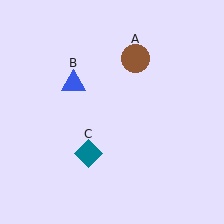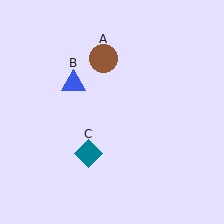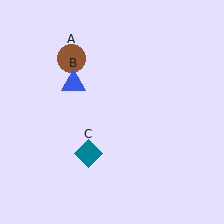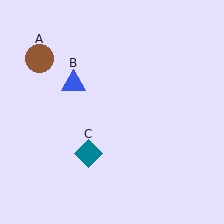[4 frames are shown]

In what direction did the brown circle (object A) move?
The brown circle (object A) moved left.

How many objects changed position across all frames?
1 object changed position: brown circle (object A).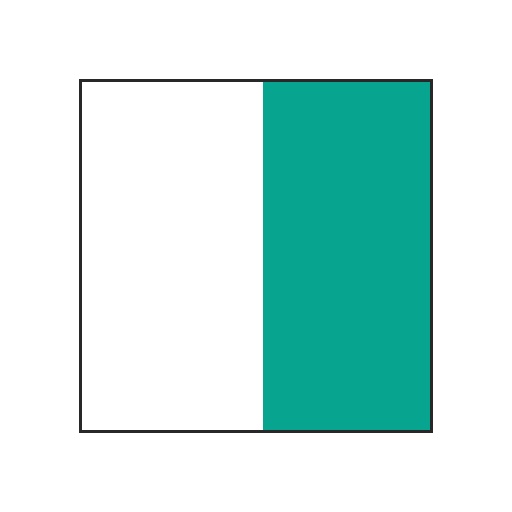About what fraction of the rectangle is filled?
About one half (1/2).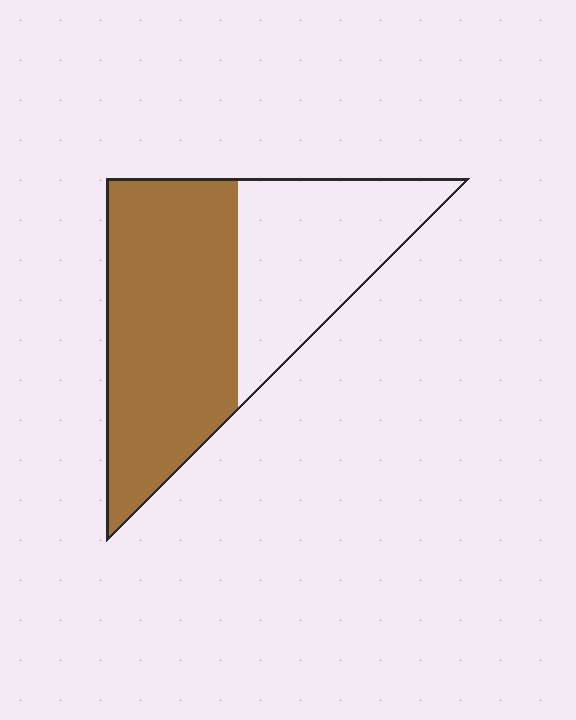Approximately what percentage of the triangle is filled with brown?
Approximately 60%.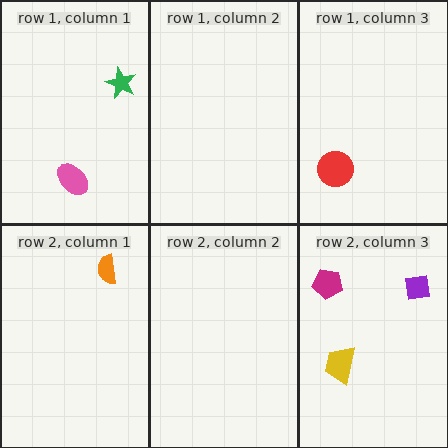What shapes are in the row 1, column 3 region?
The red circle.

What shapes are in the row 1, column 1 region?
The pink ellipse, the green star.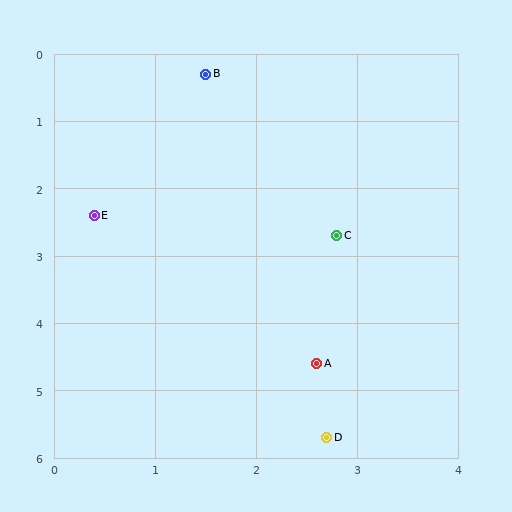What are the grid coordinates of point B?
Point B is at approximately (1.5, 0.3).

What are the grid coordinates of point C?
Point C is at approximately (2.8, 2.7).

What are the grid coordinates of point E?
Point E is at approximately (0.4, 2.4).